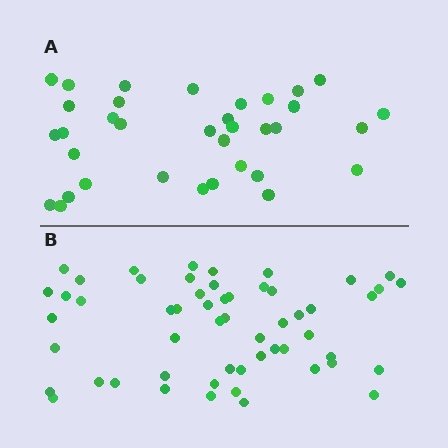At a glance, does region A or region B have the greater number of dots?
Region B (the bottom region) has more dots.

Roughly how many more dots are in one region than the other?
Region B has approximately 20 more dots than region A.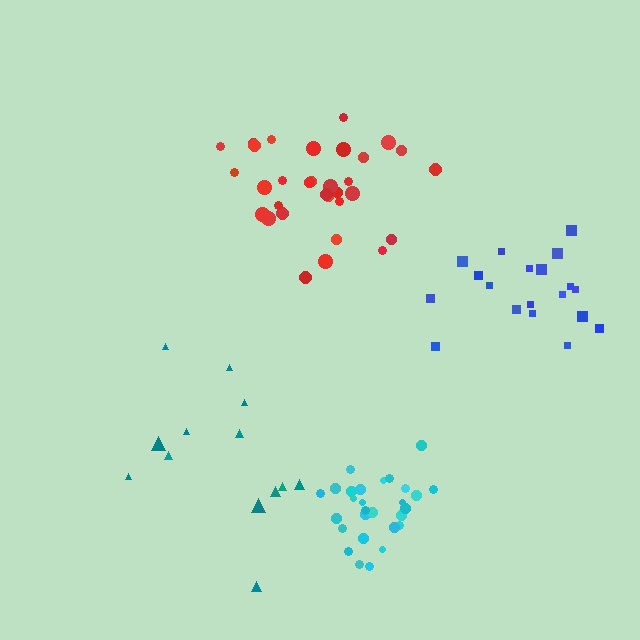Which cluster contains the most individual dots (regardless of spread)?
Red (32).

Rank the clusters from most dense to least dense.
cyan, red, blue, teal.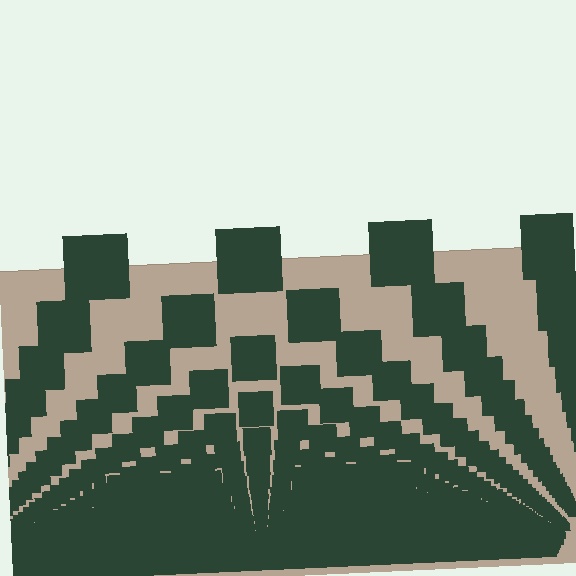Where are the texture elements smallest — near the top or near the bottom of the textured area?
Near the bottom.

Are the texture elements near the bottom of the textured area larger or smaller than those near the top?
Smaller. The gradient is inverted — elements near the bottom are smaller and denser.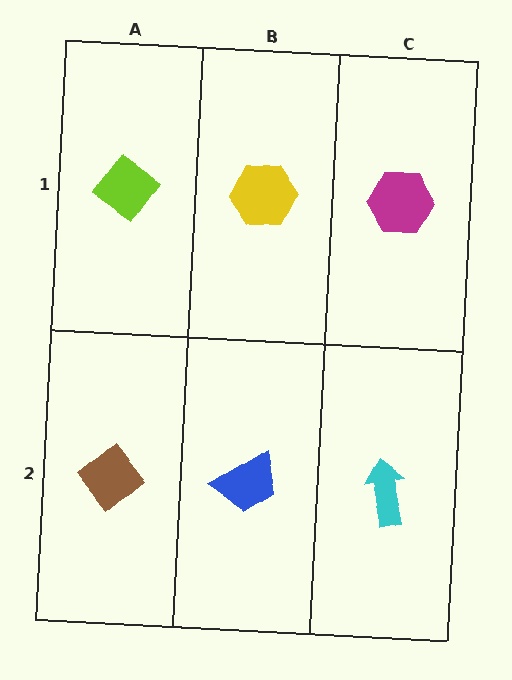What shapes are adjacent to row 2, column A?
A lime diamond (row 1, column A), a blue trapezoid (row 2, column B).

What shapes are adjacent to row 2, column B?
A yellow hexagon (row 1, column B), a brown diamond (row 2, column A), a cyan arrow (row 2, column C).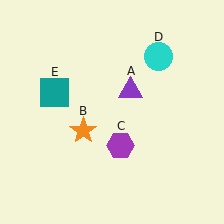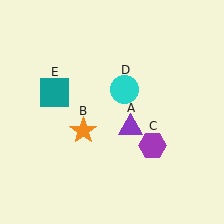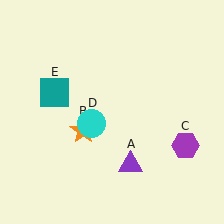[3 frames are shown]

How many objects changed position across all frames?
3 objects changed position: purple triangle (object A), purple hexagon (object C), cyan circle (object D).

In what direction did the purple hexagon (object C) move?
The purple hexagon (object C) moved right.